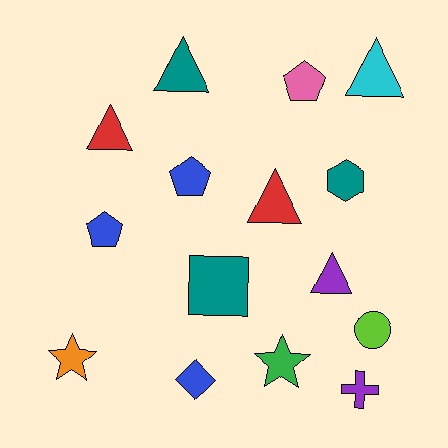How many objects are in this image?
There are 15 objects.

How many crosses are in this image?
There is 1 cross.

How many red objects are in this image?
There are 2 red objects.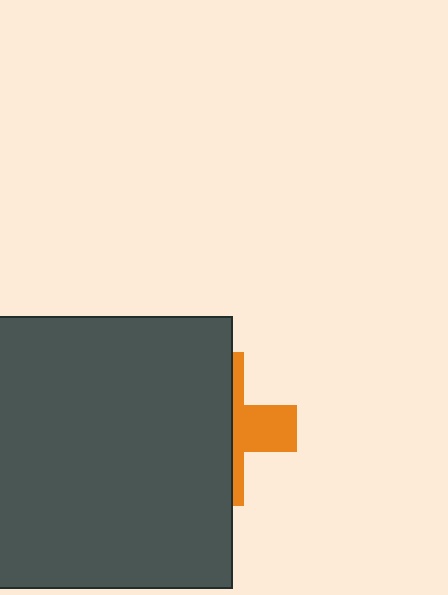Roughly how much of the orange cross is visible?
A small part of it is visible (roughly 33%).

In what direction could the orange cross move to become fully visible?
The orange cross could move right. That would shift it out from behind the dark gray rectangle entirely.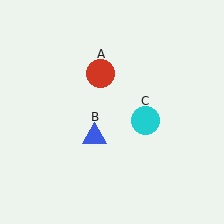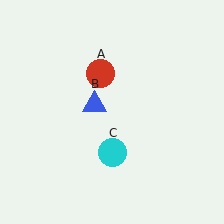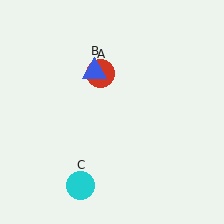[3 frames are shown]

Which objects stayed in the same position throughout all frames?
Red circle (object A) remained stationary.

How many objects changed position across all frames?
2 objects changed position: blue triangle (object B), cyan circle (object C).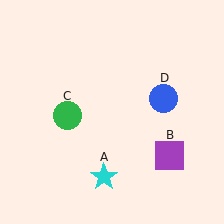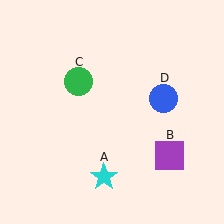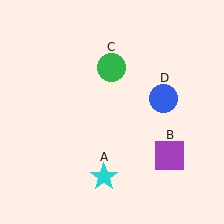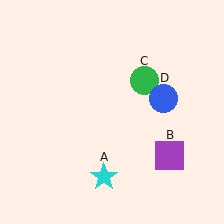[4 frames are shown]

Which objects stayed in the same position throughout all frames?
Cyan star (object A) and purple square (object B) and blue circle (object D) remained stationary.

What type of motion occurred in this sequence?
The green circle (object C) rotated clockwise around the center of the scene.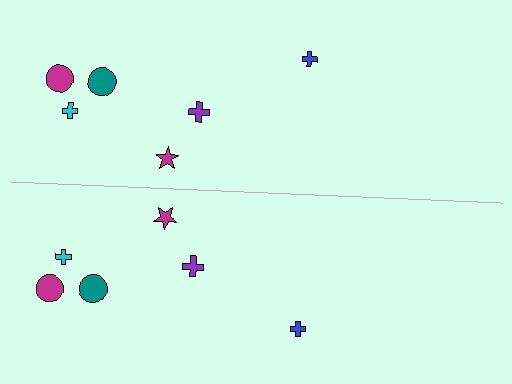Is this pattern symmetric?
Yes, this pattern has bilateral (reflection) symmetry.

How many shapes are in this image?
There are 12 shapes in this image.